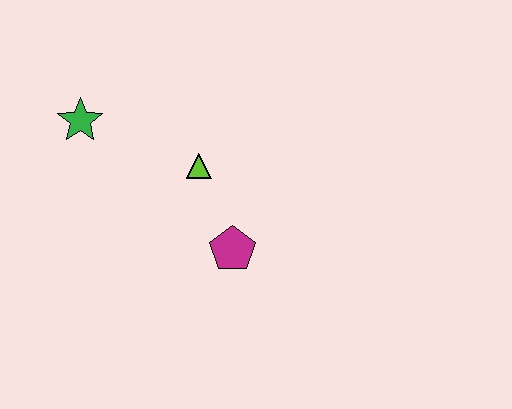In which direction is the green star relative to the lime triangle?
The green star is to the left of the lime triangle.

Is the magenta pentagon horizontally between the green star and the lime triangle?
No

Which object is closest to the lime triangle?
The magenta pentagon is closest to the lime triangle.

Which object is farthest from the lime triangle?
The green star is farthest from the lime triangle.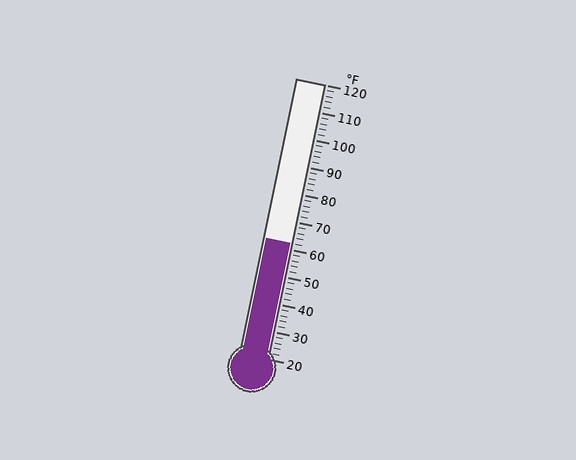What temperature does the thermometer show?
The thermometer shows approximately 62°F.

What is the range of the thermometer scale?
The thermometer scale ranges from 20°F to 120°F.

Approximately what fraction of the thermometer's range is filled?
The thermometer is filled to approximately 40% of its range.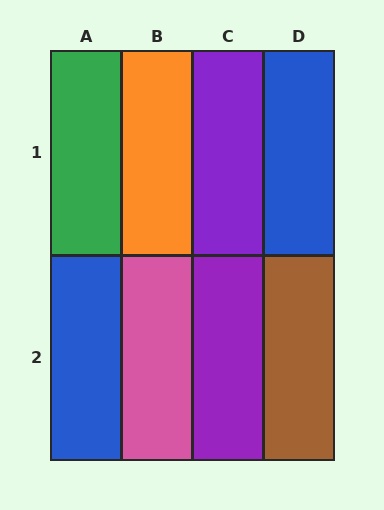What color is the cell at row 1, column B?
Orange.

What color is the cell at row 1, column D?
Blue.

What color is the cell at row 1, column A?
Green.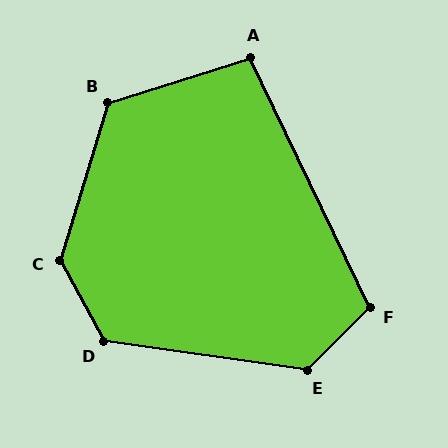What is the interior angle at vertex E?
Approximately 127 degrees (obtuse).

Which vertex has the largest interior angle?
C, at approximately 135 degrees.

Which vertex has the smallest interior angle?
A, at approximately 98 degrees.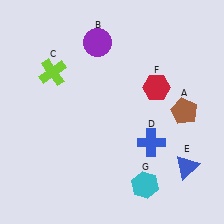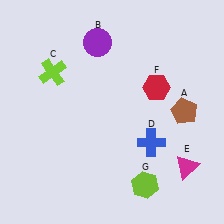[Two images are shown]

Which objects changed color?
E changed from blue to magenta. G changed from cyan to lime.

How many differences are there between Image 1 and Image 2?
There are 2 differences between the two images.